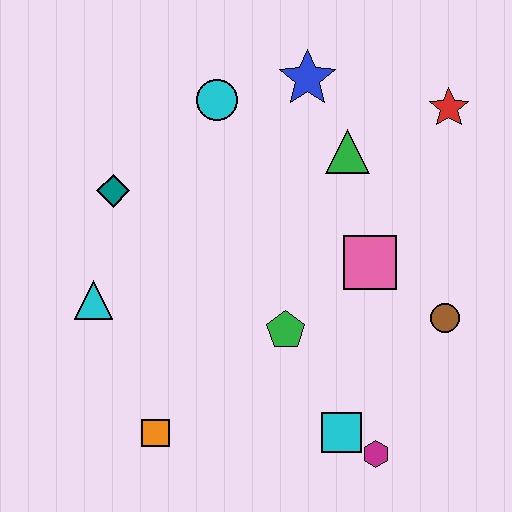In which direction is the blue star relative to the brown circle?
The blue star is above the brown circle.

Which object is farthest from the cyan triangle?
The red star is farthest from the cyan triangle.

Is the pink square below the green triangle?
Yes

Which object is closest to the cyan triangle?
The teal diamond is closest to the cyan triangle.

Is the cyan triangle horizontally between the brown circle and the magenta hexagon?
No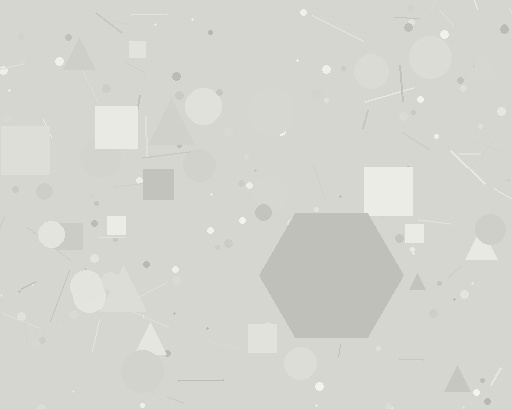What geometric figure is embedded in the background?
A hexagon is embedded in the background.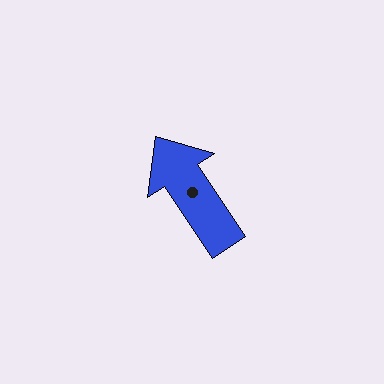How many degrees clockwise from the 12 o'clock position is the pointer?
Approximately 327 degrees.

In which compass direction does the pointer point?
Northwest.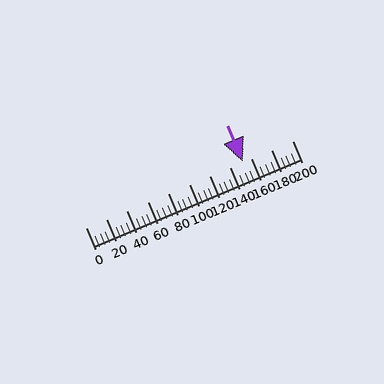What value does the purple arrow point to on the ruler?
The purple arrow points to approximately 152.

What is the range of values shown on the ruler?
The ruler shows values from 0 to 200.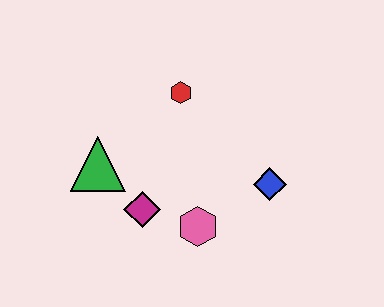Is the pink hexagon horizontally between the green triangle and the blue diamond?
Yes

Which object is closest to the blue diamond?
The pink hexagon is closest to the blue diamond.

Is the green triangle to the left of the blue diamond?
Yes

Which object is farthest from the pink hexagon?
The red hexagon is farthest from the pink hexagon.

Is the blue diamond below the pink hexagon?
No